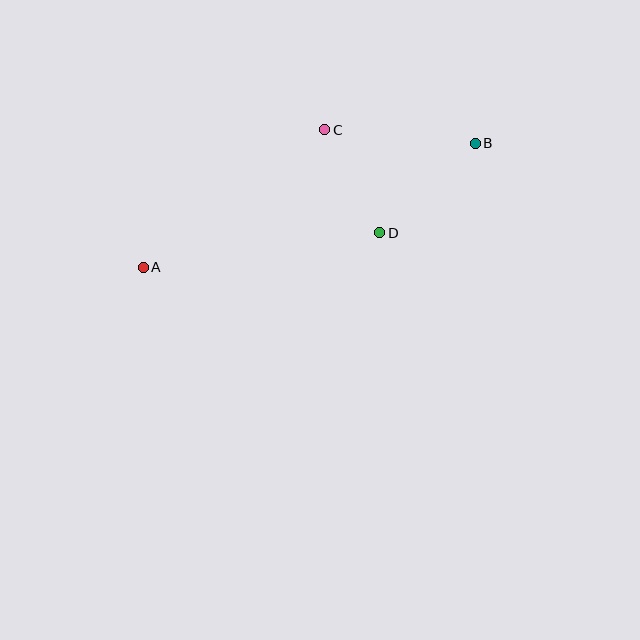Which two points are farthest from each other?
Points A and B are farthest from each other.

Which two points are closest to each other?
Points C and D are closest to each other.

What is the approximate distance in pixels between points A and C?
The distance between A and C is approximately 228 pixels.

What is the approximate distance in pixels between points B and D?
The distance between B and D is approximately 131 pixels.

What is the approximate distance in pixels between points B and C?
The distance between B and C is approximately 151 pixels.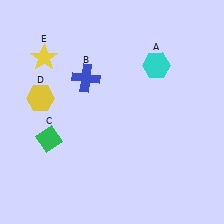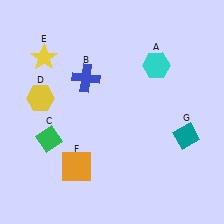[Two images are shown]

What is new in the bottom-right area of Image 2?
A teal diamond (G) was added in the bottom-right area of Image 2.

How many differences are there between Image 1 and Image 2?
There are 2 differences between the two images.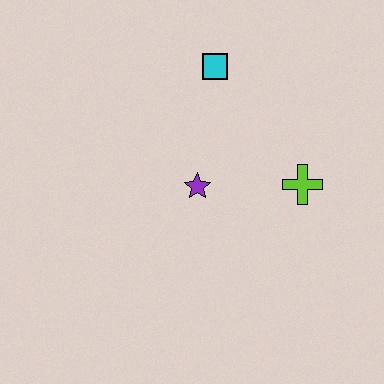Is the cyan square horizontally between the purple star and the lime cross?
Yes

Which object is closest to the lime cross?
The purple star is closest to the lime cross.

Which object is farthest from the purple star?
The cyan square is farthest from the purple star.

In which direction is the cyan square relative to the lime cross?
The cyan square is above the lime cross.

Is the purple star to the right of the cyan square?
No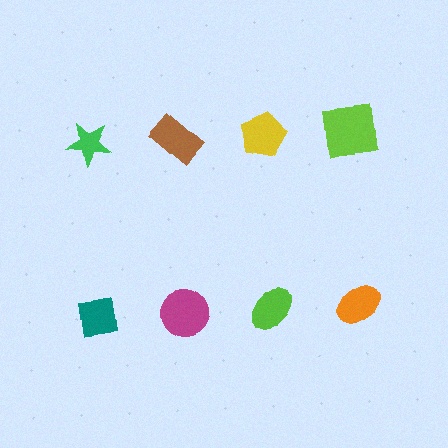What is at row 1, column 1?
A green star.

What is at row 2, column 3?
A lime ellipse.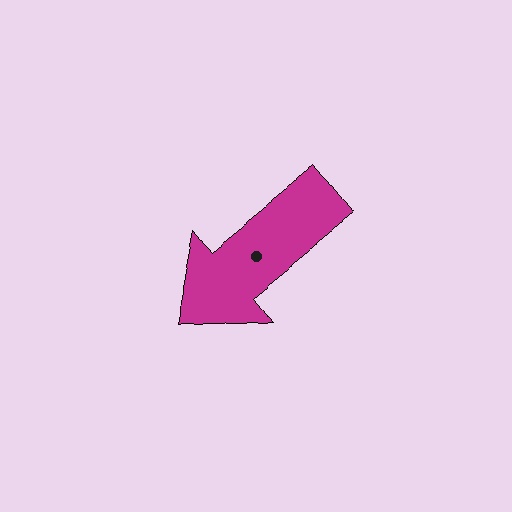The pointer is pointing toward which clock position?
Roughly 8 o'clock.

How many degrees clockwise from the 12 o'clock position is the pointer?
Approximately 231 degrees.